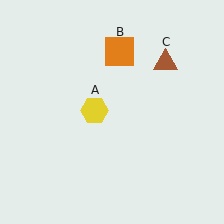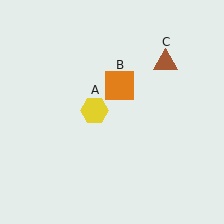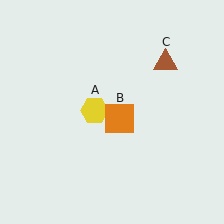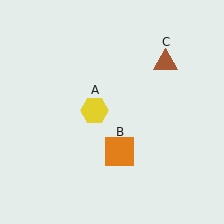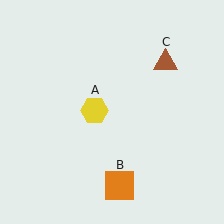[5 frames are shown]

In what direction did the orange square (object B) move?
The orange square (object B) moved down.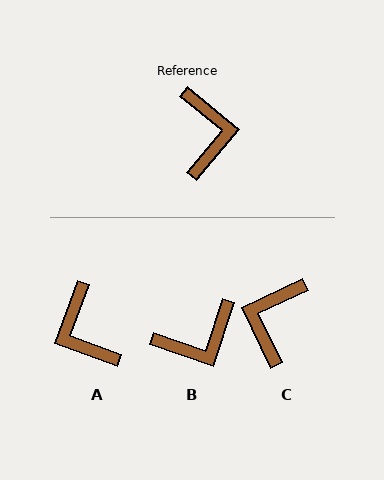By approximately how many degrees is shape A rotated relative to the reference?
Approximately 160 degrees clockwise.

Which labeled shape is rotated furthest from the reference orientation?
A, about 160 degrees away.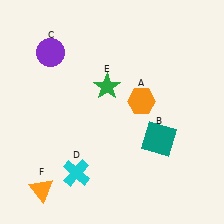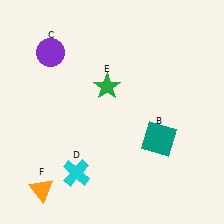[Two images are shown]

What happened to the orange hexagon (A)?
The orange hexagon (A) was removed in Image 2. It was in the top-right area of Image 1.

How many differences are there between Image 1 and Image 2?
There is 1 difference between the two images.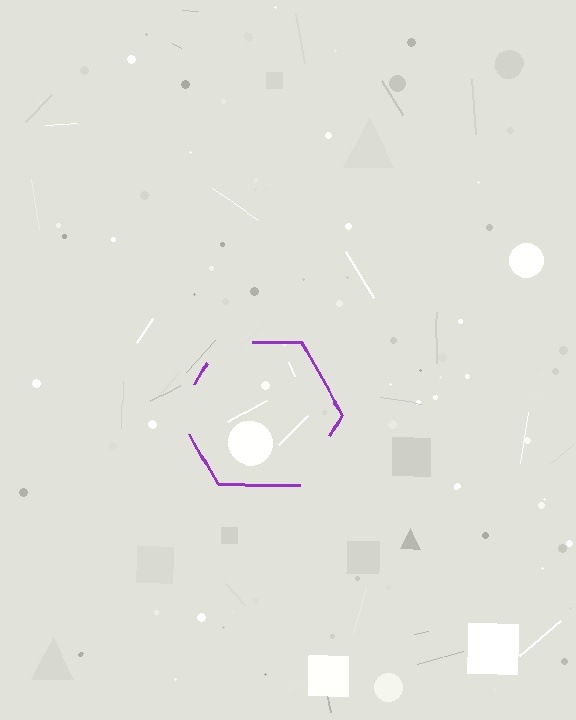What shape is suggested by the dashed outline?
The dashed outline suggests a hexagon.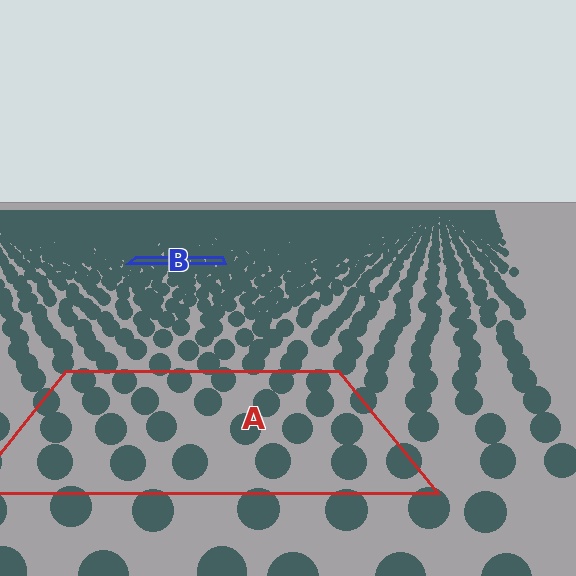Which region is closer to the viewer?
Region A is closer. The texture elements there are larger and more spread out.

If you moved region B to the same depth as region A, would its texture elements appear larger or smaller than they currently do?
They would appear larger. At a closer depth, the same texture elements are projected at a bigger on-screen size.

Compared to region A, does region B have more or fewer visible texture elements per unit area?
Region B has more texture elements per unit area — they are packed more densely because it is farther away.